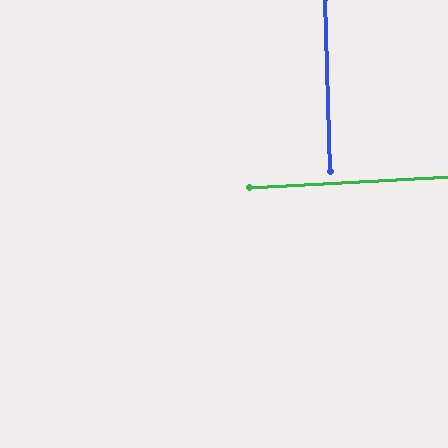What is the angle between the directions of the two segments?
Approximately 88 degrees.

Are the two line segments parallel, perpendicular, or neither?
Perpendicular — they meet at approximately 88°.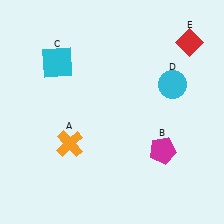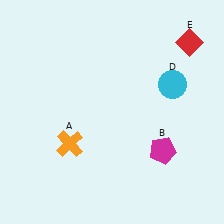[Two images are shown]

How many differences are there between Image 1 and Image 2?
There is 1 difference between the two images.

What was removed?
The cyan square (C) was removed in Image 2.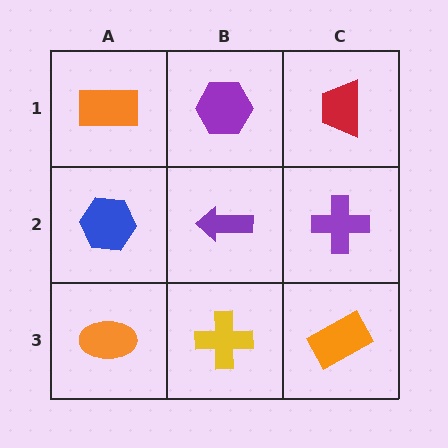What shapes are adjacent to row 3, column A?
A blue hexagon (row 2, column A), a yellow cross (row 3, column B).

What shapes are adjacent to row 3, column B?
A purple arrow (row 2, column B), an orange ellipse (row 3, column A), an orange rectangle (row 3, column C).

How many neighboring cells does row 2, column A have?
3.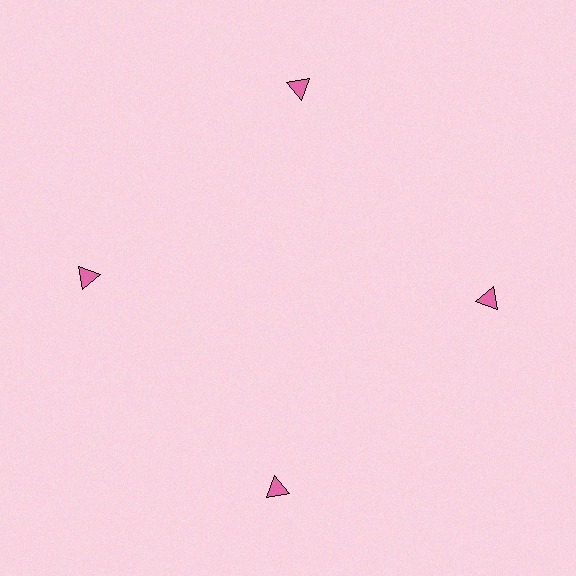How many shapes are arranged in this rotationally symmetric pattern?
There are 4 shapes, arranged in 4 groups of 1.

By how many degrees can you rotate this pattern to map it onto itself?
The pattern maps onto itself every 90 degrees of rotation.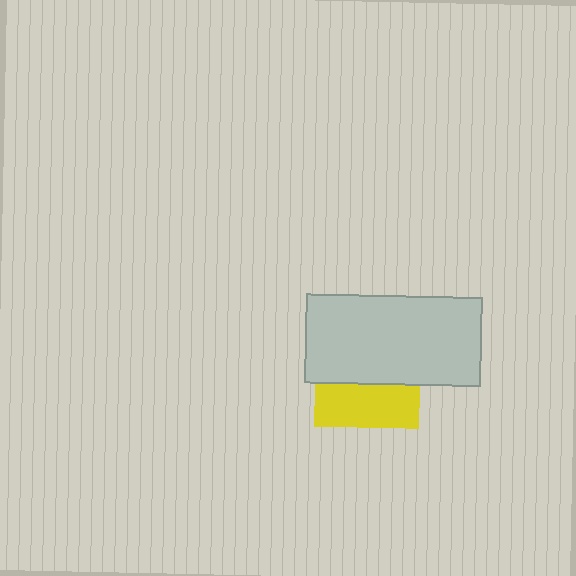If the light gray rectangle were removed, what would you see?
You would see the complete yellow square.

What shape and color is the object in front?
The object in front is a light gray rectangle.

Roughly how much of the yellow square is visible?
A small part of it is visible (roughly 40%).